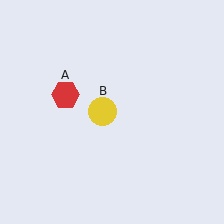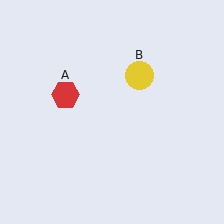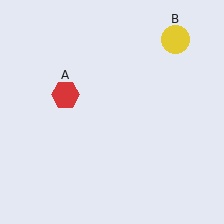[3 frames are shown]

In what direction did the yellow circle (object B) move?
The yellow circle (object B) moved up and to the right.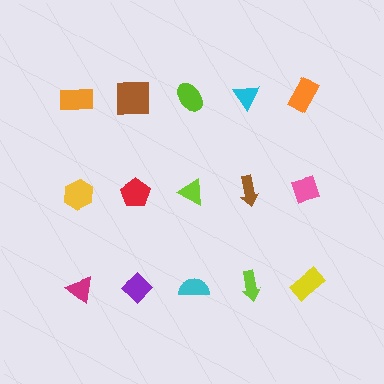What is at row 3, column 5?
A yellow rectangle.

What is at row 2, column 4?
A brown arrow.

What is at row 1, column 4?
A cyan triangle.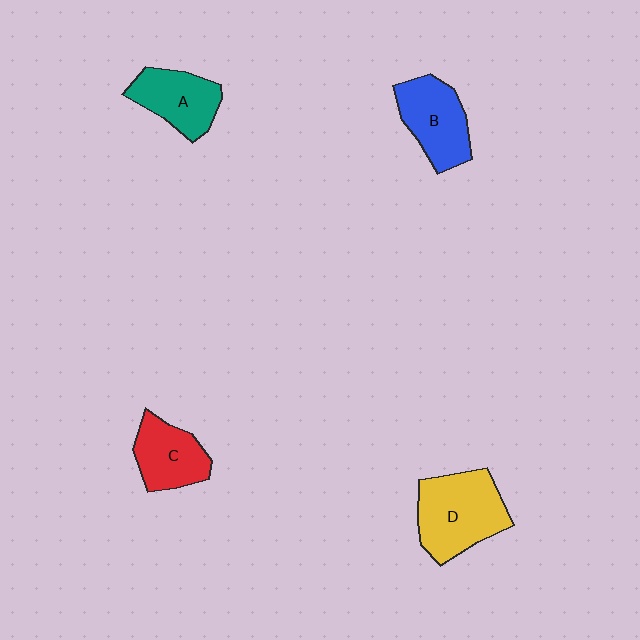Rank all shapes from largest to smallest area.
From largest to smallest: D (yellow), B (blue), A (teal), C (red).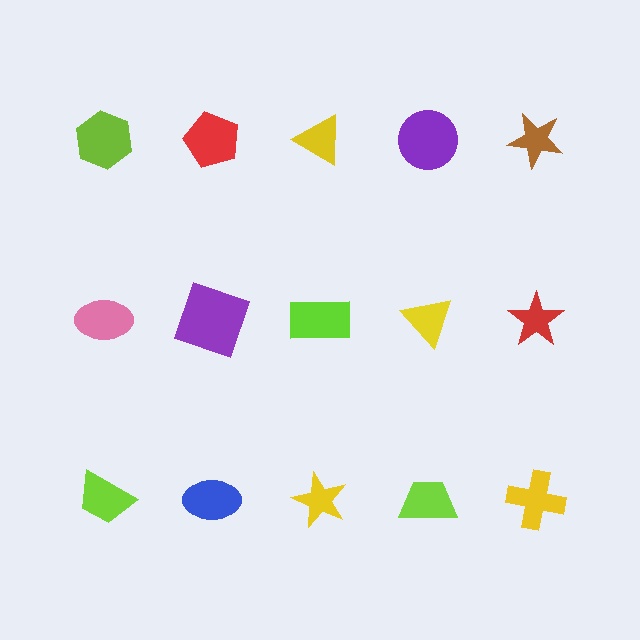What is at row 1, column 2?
A red pentagon.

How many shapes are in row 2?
5 shapes.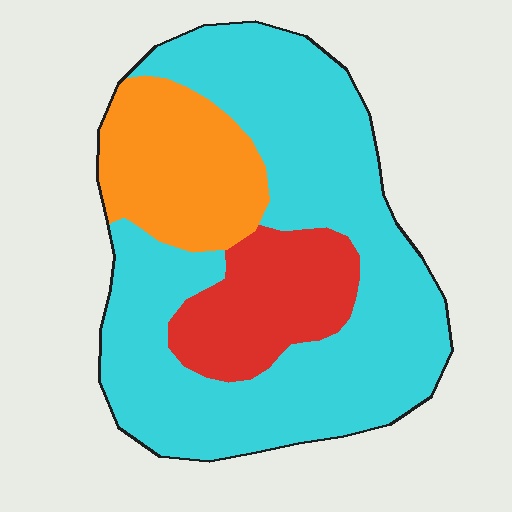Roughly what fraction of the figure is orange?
Orange takes up between a sixth and a third of the figure.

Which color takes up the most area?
Cyan, at roughly 65%.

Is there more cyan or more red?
Cyan.